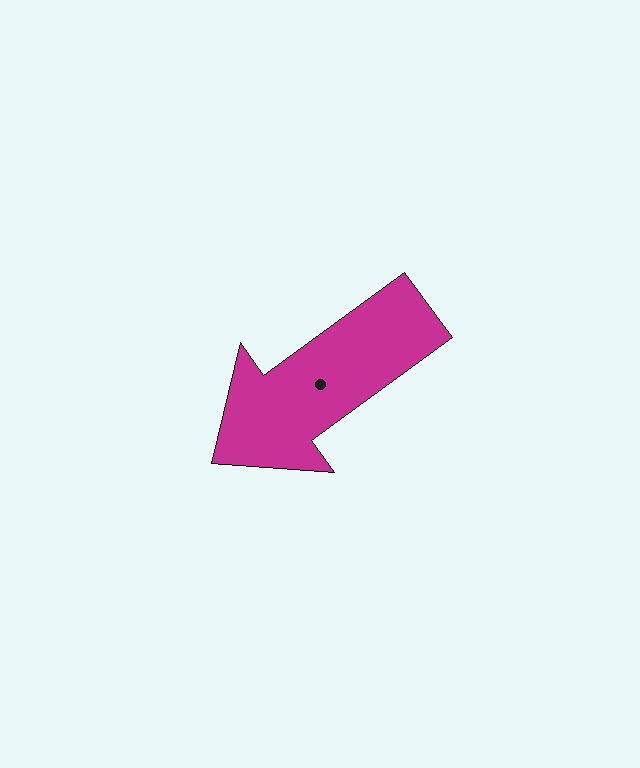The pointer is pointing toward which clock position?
Roughly 8 o'clock.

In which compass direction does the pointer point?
Southwest.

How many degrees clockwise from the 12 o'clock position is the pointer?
Approximately 234 degrees.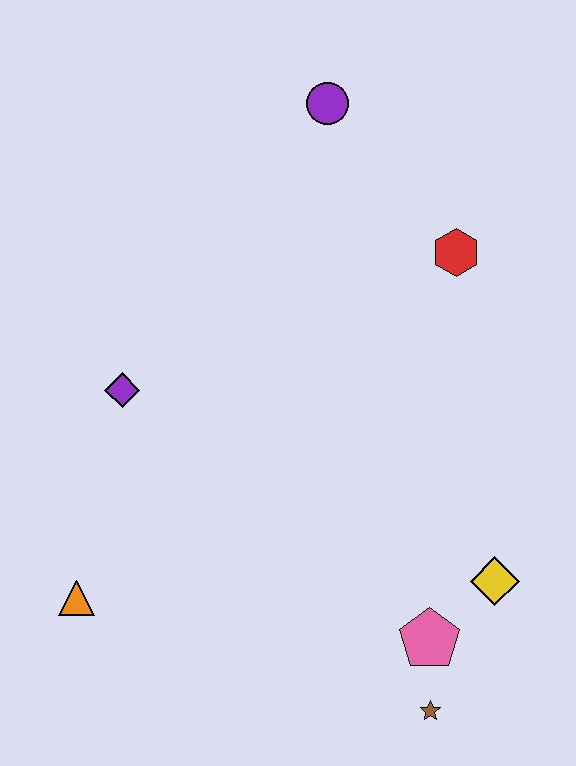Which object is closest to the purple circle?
The red hexagon is closest to the purple circle.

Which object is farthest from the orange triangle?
The purple circle is farthest from the orange triangle.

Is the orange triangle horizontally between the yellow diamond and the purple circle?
No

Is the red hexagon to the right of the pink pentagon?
Yes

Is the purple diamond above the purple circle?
No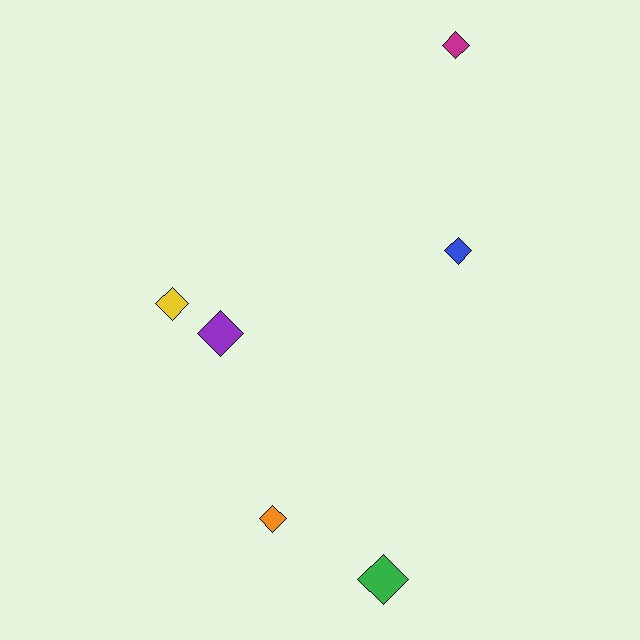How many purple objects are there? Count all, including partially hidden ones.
There is 1 purple object.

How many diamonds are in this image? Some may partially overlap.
There are 6 diamonds.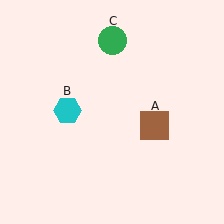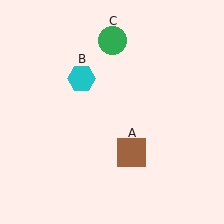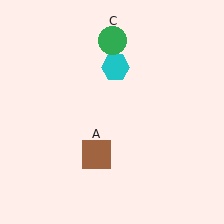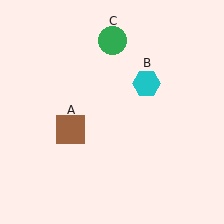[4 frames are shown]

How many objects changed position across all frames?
2 objects changed position: brown square (object A), cyan hexagon (object B).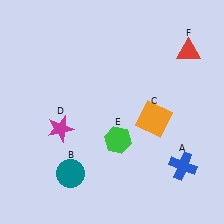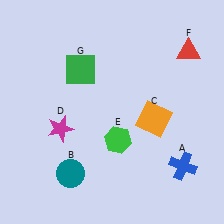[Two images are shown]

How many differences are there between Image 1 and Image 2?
There is 1 difference between the two images.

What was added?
A green square (G) was added in Image 2.